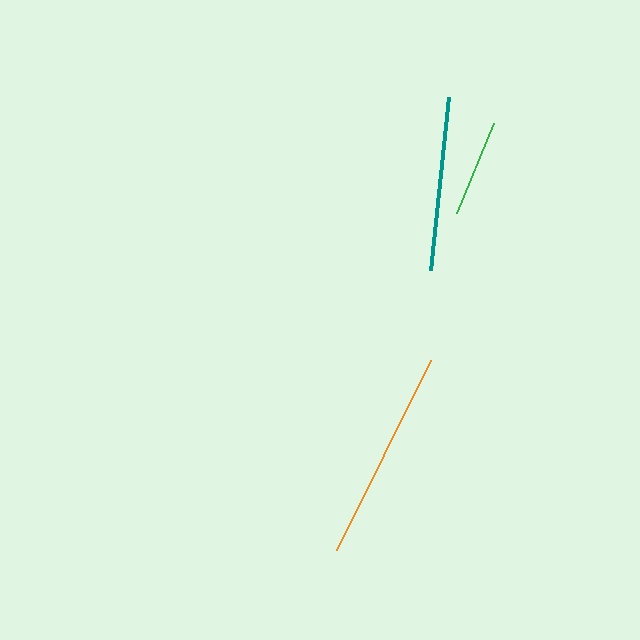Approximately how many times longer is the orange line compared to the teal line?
The orange line is approximately 1.2 times the length of the teal line.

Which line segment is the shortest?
The green line is the shortest at approximately 97 pixels.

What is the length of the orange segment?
The orange segment is approximately 213 pixels long.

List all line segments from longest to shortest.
From longest to shortest: orange, teal, green.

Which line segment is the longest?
The orange line is the longest at approximately 213 pixels.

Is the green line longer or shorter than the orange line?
The orange line is longer than the green line.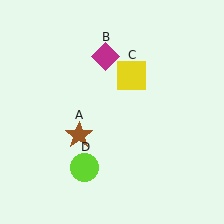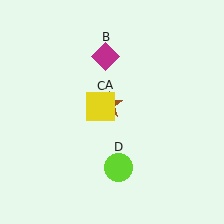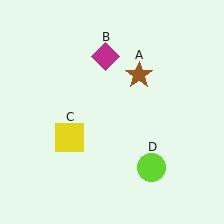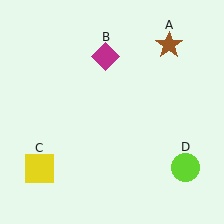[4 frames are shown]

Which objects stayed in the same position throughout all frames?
Magenta diamond (object B) remained stationary.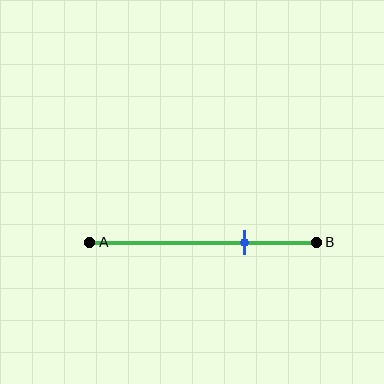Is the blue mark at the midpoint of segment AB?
No, the mark is at about 70% from A, not at the 50% midpoint.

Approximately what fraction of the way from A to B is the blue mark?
The blue mark is approximately 70% of the way from A to B.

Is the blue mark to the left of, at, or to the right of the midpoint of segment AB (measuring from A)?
The blue mark is to the right of the midpoint of segment AB.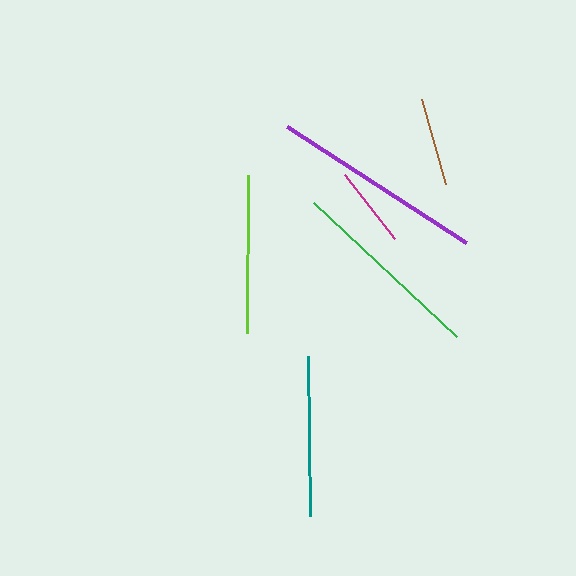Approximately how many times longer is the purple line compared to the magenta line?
The purple line is approximately 2.6 times the length of the magenta line.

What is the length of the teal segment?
The teal segment is approximately 159 pixels long.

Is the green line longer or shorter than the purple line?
The purple line is longer than the green line.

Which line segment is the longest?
The purple line is the longest at approximately 214 pixels.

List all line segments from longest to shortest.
From longest to shortest: purple, green, teal, lime, brown, magenta.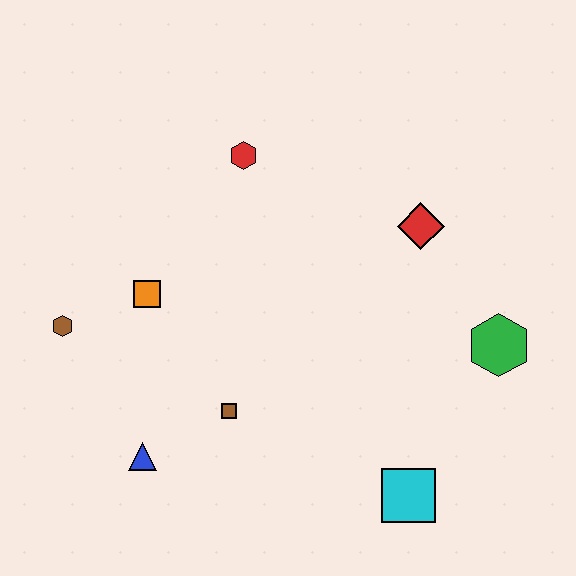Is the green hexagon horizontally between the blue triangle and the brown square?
No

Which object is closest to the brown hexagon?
The orange square is closest to the brown hexagon.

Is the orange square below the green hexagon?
No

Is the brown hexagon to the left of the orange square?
Yes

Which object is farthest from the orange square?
The green hexagon is farthest from the orange square.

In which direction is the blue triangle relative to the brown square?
The blue triangle is to the left of the brown square.